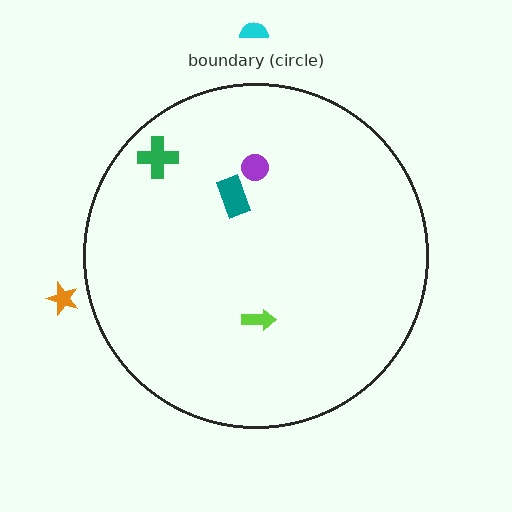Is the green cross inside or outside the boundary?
Inside.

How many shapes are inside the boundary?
4 inside, 2 outside.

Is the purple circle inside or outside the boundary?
Inside.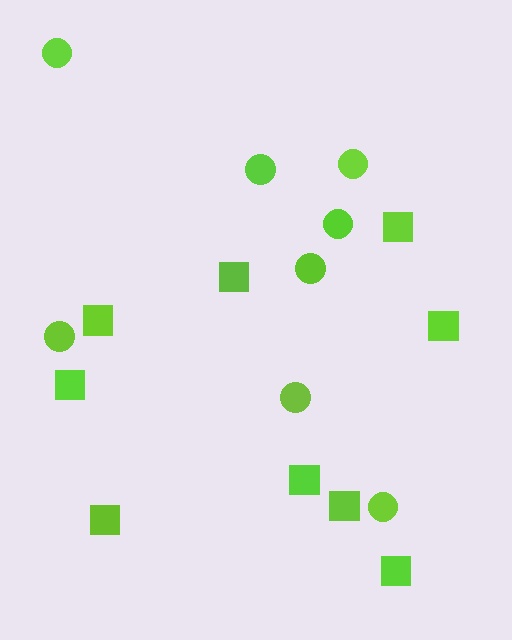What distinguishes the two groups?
There are 2 groups: one group of circles (8) and one group of squares (9).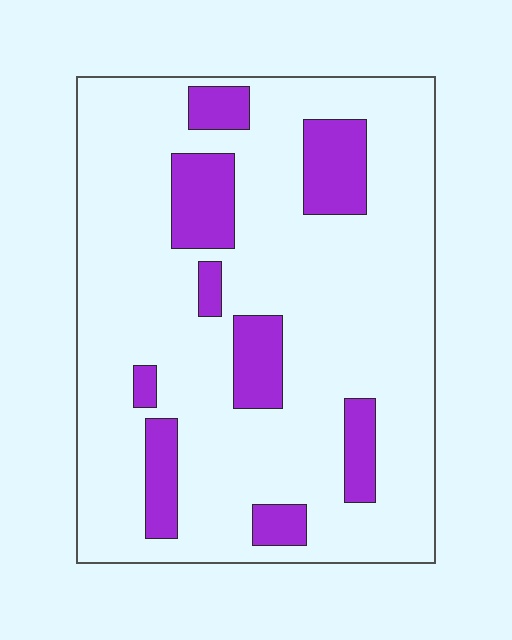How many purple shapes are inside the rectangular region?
9.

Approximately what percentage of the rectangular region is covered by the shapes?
Approximately 20%.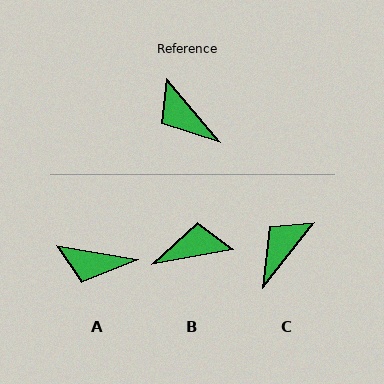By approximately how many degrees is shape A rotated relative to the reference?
Approximately 40 degrees counter-clockwise.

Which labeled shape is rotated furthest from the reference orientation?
B, about 120 degrees away.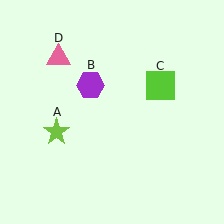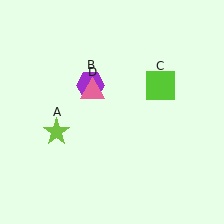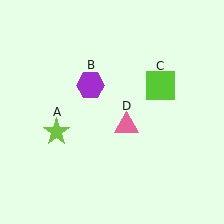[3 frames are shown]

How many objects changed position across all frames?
1 object changed position: pink triangle (object D).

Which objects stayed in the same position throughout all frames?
Lime star (object A) and purple hexagon (object B) and lime square (object C) remained stationary.